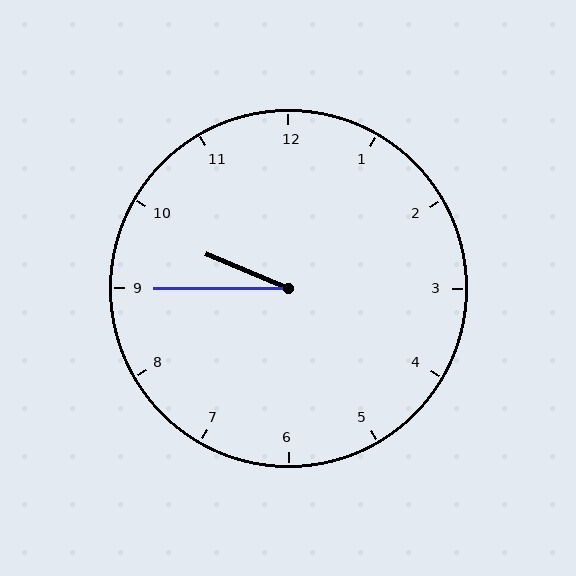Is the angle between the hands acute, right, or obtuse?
It is acute.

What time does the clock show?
9:45.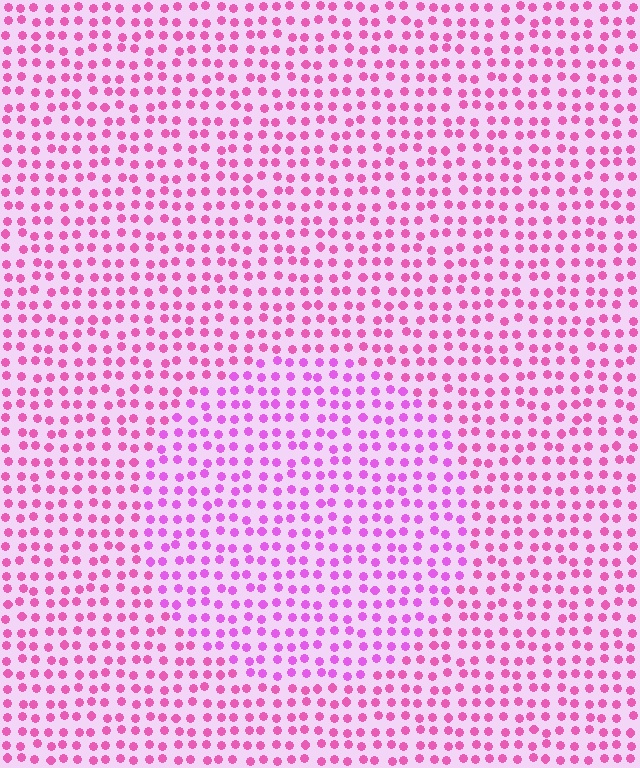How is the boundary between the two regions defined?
The boundary is defined purely by a slight shift in hue (about 24 degrees). Spacing, size, and orientation are identical on both sides.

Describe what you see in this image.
The image is filled with small pink elements in a uniform arrangement. A circle-shaped region is visible where the elements are tinted to a slightly different hue, forming a subtle color boundary.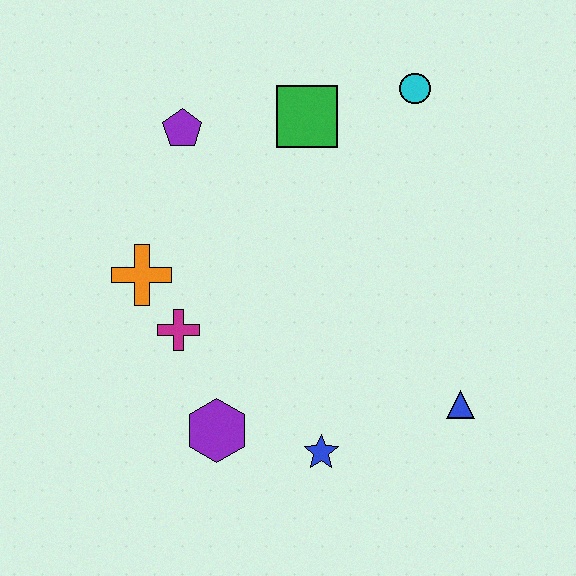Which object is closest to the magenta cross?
The orange cross is closest to the magenta cross.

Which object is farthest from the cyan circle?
The purple hexagon is farthest from the cyan circle.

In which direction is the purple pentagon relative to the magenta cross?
The purple pentagon is above the magenta cross.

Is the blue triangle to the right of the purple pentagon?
Yes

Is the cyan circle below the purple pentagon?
No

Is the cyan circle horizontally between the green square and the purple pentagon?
No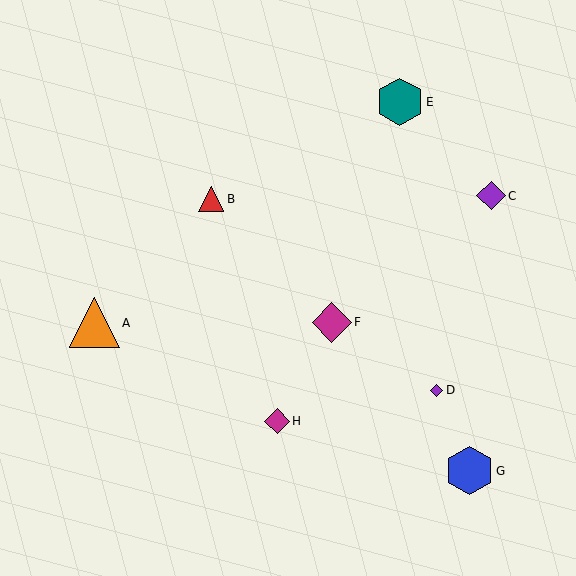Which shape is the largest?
The orange triangle (labeled A) is the largest.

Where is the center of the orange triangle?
The center of the orange triangle is at (94, 323).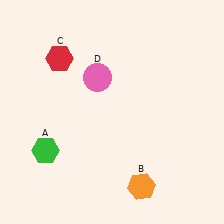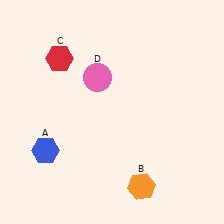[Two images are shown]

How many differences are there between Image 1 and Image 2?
There is 1 difference between the two images.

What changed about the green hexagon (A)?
In Image 1, A is green. In Image 2, it changed to blue.